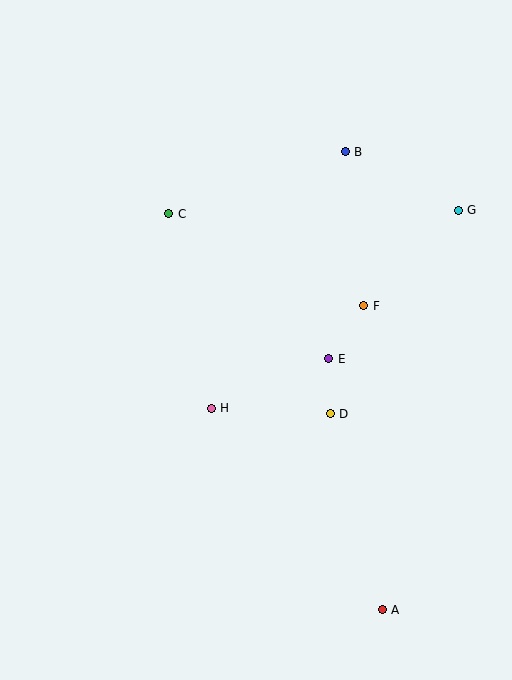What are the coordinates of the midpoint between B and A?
The midpoint between B and A is at (364, 381).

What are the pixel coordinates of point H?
Point H is at (211, 408).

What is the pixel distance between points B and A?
The distance between B and A is 459 pixels.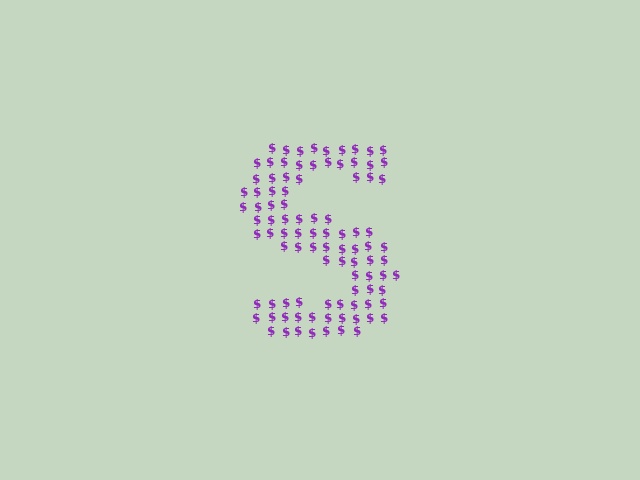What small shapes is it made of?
It is made of small dollar signs.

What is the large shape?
The large shape is the letter S.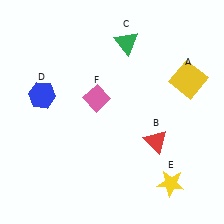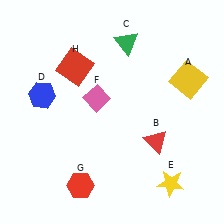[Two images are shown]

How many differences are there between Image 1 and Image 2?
There are 2 differences between the two images.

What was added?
A red hexagon (G), a red square (H) were added in Image 2.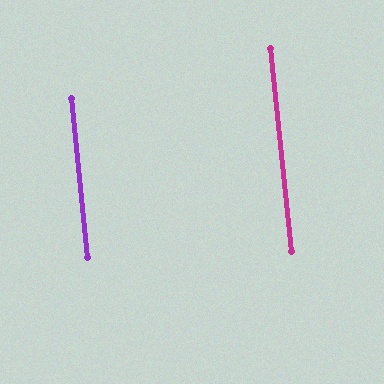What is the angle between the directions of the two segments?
Approximately 0 degrees.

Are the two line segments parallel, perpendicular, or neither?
Parallel — their directions differ by only 0.3°.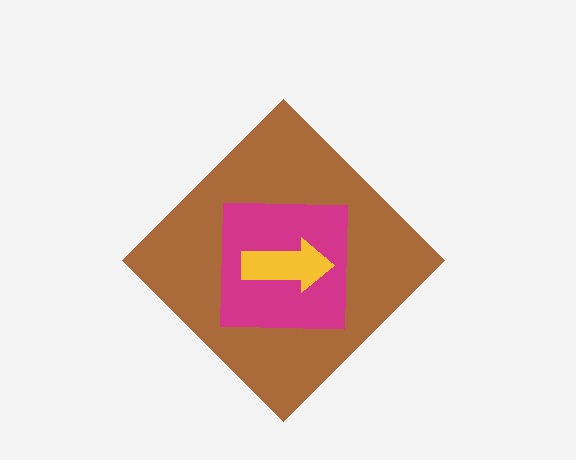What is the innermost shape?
The yellow arrow.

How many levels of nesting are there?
3.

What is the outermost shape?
The brown diamond.